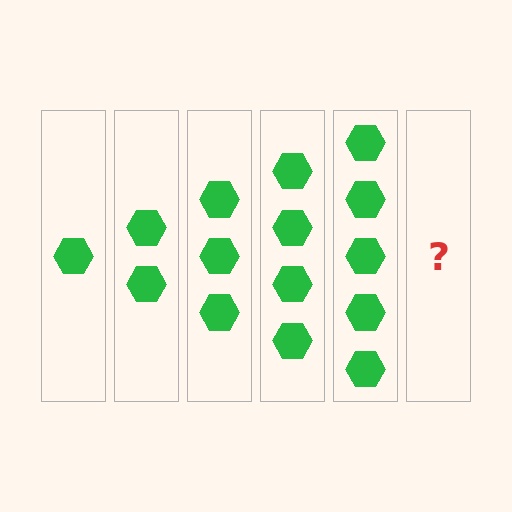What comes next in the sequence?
The next element should be 6 hexagons.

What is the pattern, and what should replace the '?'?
The pattern is that each step adds one more hexagon. The '?' should be 6 hexagons.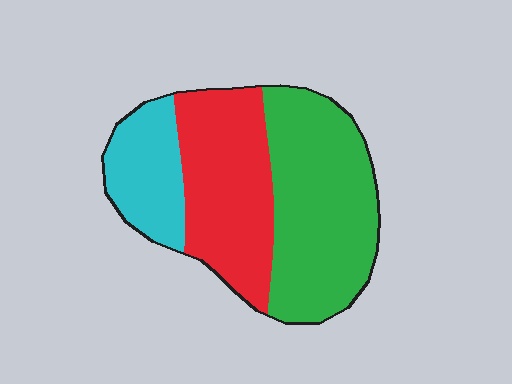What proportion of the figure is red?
Red covers 35% of the figure.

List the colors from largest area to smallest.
From largest to smallest: green, red, cyan.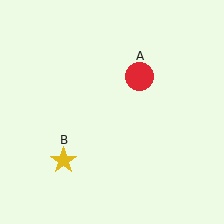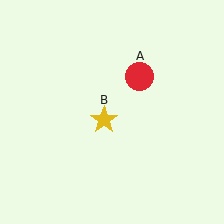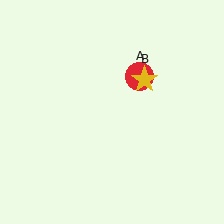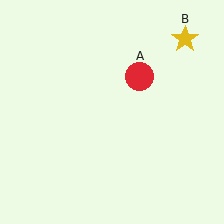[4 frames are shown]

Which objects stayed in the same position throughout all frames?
Red circle (object A) remained stationary.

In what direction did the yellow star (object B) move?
The yellow star (object B) moved up and to the right.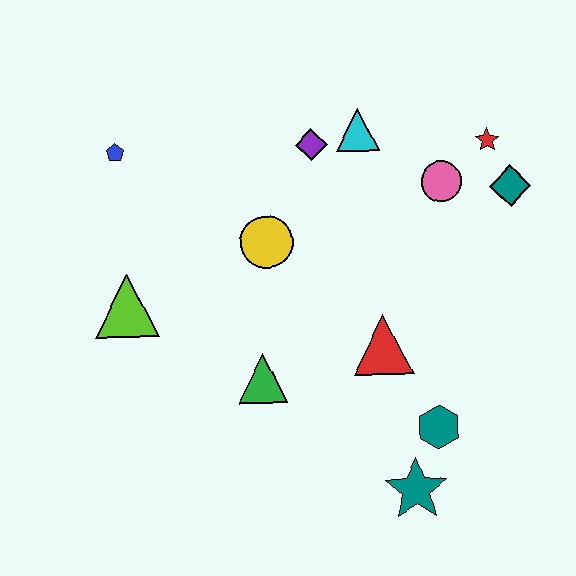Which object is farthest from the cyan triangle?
The teal star is farthest from the cyan triangle.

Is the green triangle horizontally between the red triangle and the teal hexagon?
No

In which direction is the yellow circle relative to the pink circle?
The yellow circle is to the left of the pink circle.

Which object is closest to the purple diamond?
The cyan triangle is closest to the purple diamond.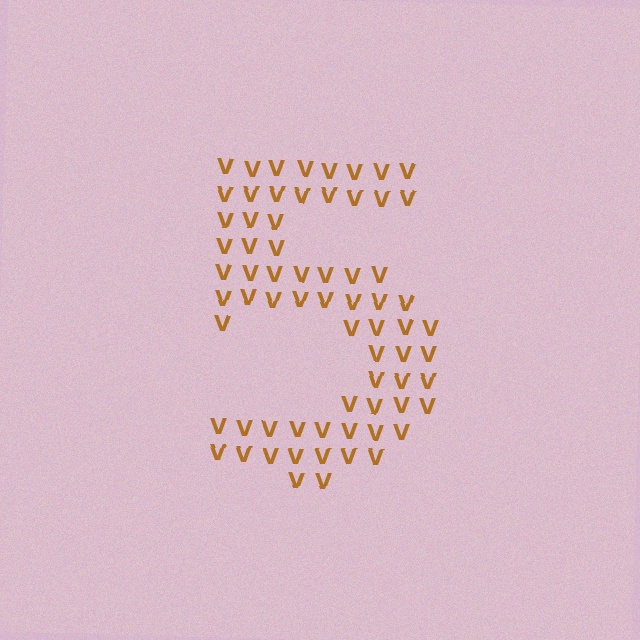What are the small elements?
The small elements are letter V's.